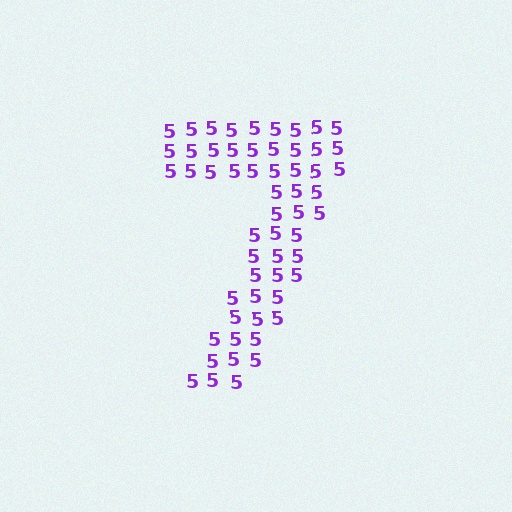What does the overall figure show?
The overall figure shows the digit 7.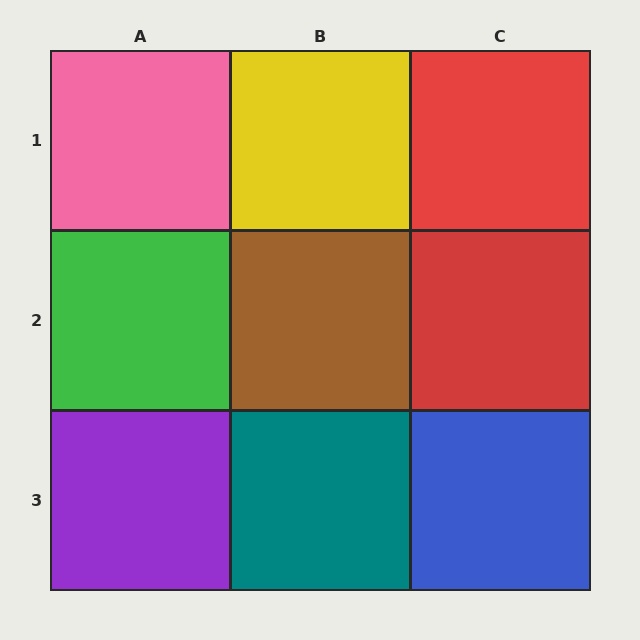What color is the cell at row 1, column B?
Yellow.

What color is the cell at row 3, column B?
Teal.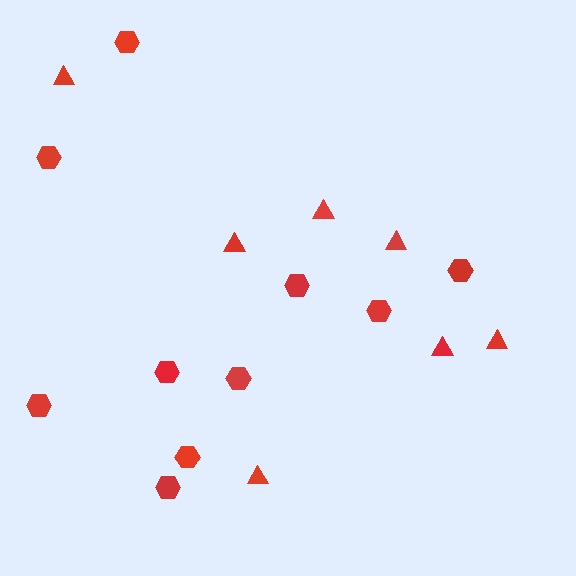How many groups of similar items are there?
There are 2 groups: one group of triangles (7) and one group of hexagons (10).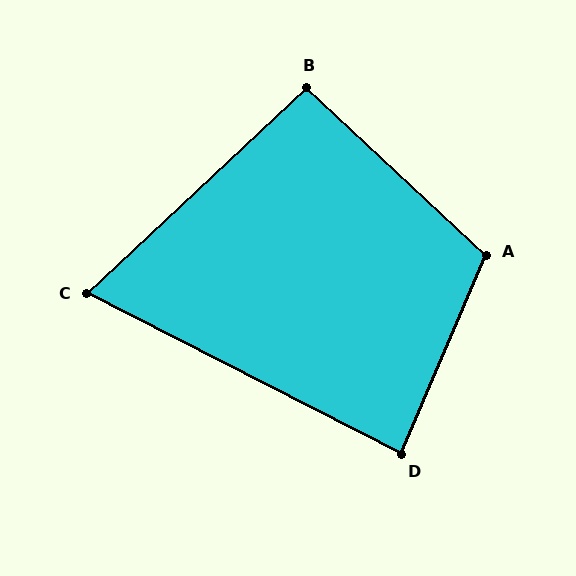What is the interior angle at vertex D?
Approximately 86 degrees (approximately right).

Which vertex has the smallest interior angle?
C, at approximately 70 degrees.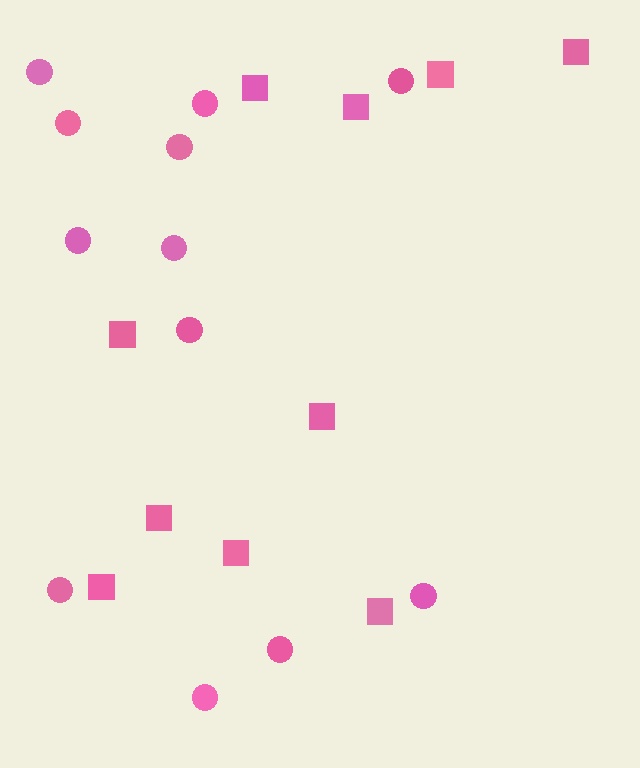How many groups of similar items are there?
There are 2 groups: one group of circles (12) and one group of squares (10).